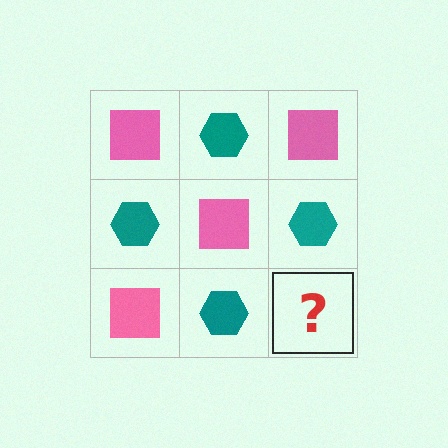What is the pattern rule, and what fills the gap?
The rule is that it alternates pink square and teal hexagon in a checkerboard pattern. The gap should be filled with a pink square.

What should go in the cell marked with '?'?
The missing cell should contain a pink square.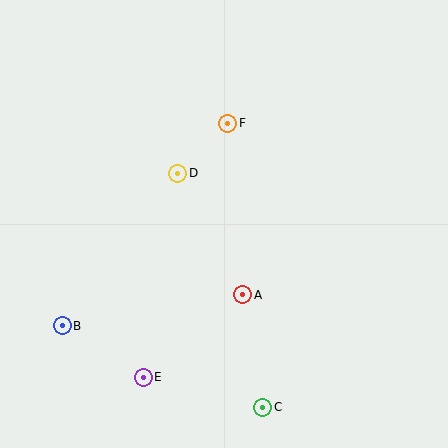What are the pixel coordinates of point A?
Point A is at (243, 295).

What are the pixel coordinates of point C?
Point C is at (263, 407).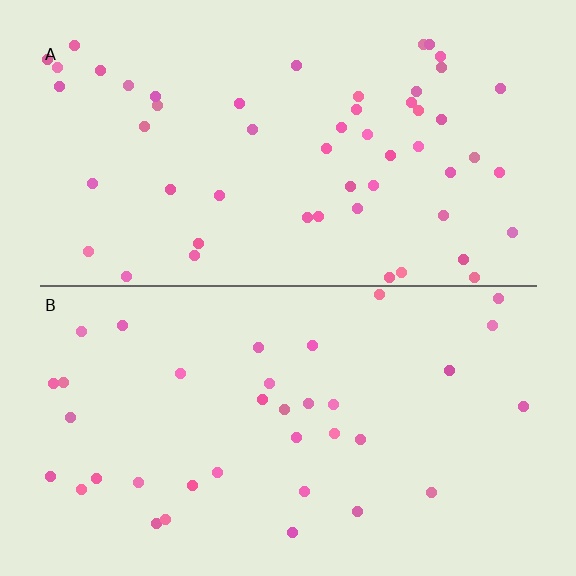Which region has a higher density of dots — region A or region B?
A (the top).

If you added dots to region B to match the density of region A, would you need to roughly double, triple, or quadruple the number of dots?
Approximately double.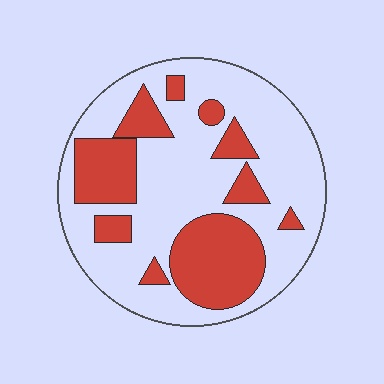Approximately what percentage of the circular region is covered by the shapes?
Approximately 30%.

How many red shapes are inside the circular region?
10.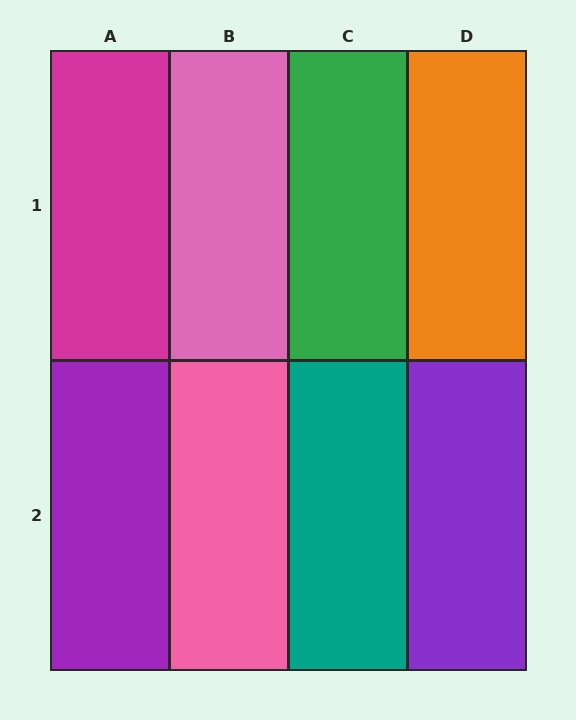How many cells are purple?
2 cells are purple.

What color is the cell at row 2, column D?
Purple.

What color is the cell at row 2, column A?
Purple.